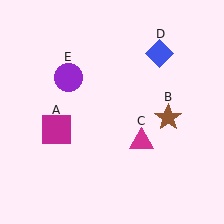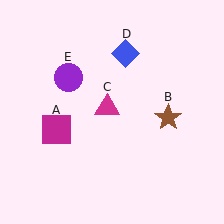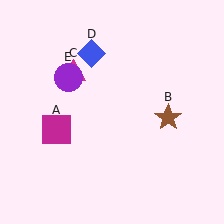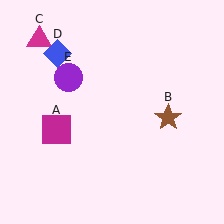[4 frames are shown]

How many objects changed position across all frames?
2 objects changed position: magenta triangle (object C), blue diamond (object D).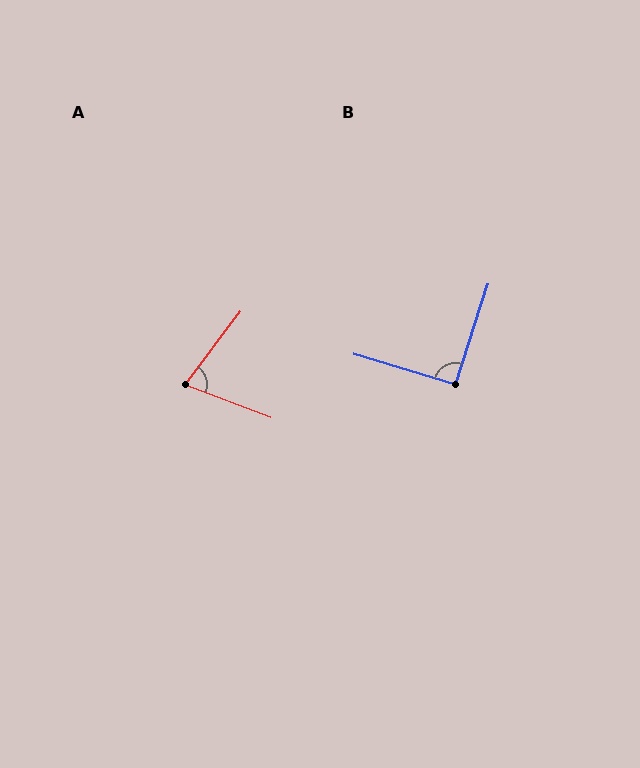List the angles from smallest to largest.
A (73°), B (91°).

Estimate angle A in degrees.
Approximately 73 degrees.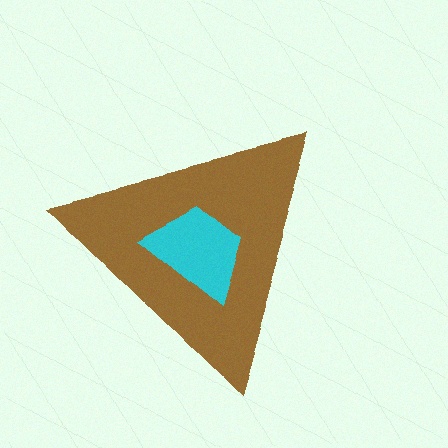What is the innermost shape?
The cyan trapezoid.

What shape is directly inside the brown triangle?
The cyan trapezoid.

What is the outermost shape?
The brown triangle.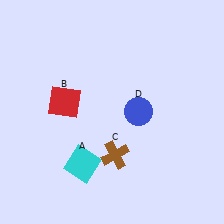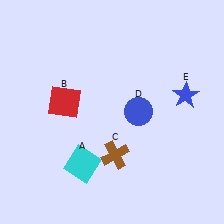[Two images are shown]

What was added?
A blue star (E) was added in Image 2.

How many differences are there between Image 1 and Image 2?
There is 1 difference between the two images.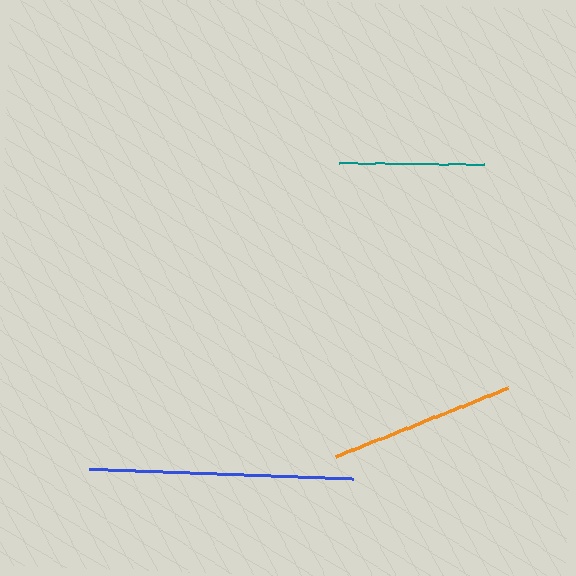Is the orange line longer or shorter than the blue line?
The blue line is longer than the orange line.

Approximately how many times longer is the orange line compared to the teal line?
The orange line is approximately 1.3 times the length of the teal line.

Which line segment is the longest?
The blue line is the longest at approximately 264 pixels.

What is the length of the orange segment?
The orange segment is approximately 186 pixels long.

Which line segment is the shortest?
The teal line is the shortest at approximately 145 pixels.